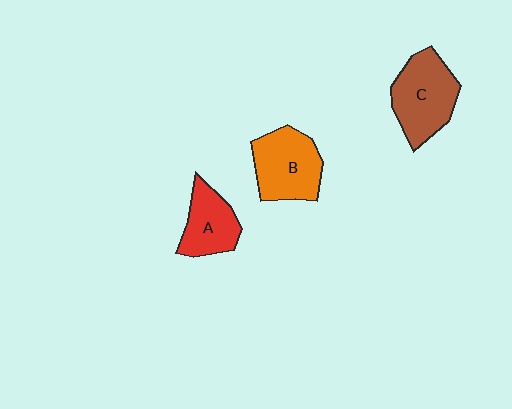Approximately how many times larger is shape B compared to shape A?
Approximately 1.3 times.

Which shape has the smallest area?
Shape A (red).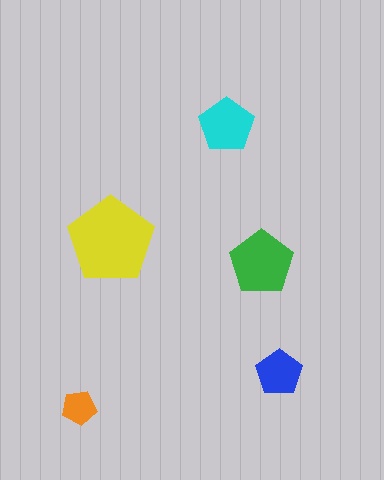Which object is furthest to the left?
The orange pentagon is leftmost.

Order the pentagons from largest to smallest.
the yellow one, the green one, the cyan one, the blue one, the orange one.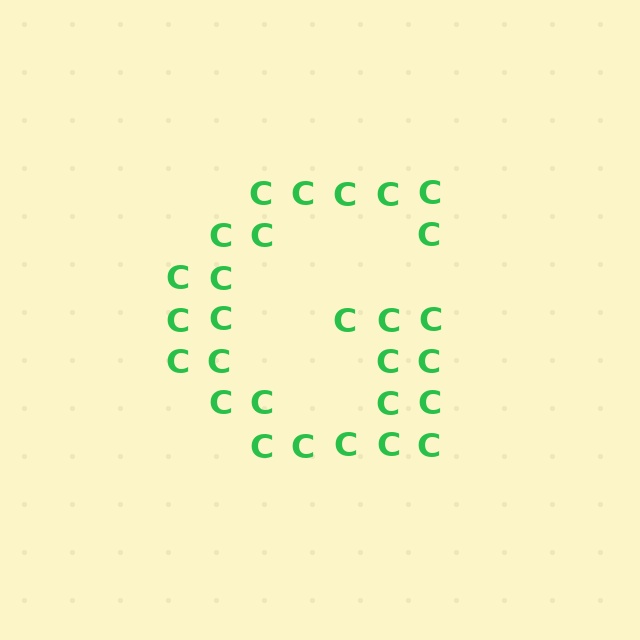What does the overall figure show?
The overall figure shows the letter G.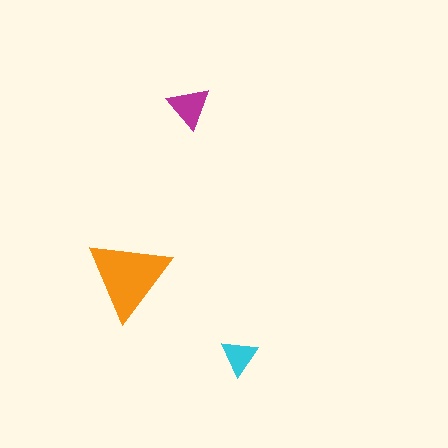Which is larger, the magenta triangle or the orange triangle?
The orange one.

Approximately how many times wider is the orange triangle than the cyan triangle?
About 2.5 times wider.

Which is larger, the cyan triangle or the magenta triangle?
The magenta one.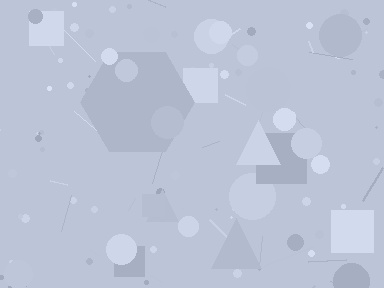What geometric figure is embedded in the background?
A hexagon is embedded in the background.